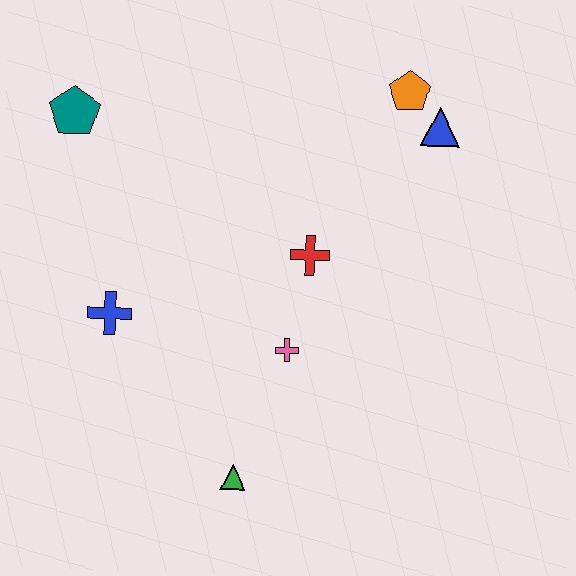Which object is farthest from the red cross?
The teal pentagon is farthest from the red cross.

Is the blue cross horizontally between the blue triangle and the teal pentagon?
Yes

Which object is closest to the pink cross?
The red cross is closest to the pink cross.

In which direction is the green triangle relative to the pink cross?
The green triangle is below the pink cross.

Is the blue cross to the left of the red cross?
Yes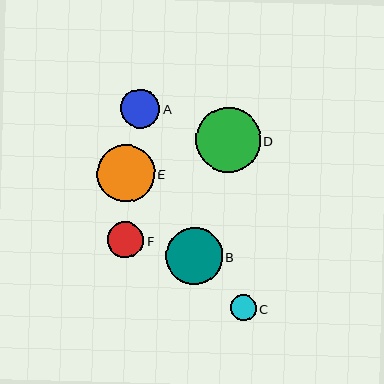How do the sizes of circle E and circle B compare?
Circle E and circle B are approximately the same size.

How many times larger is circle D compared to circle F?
Circle D is approximately 1.8 times the size of circle F.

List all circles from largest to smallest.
From largest to smallest: D, E, B, A, F, C.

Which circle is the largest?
Circle D is the largest with a size of approximately 64 pixels.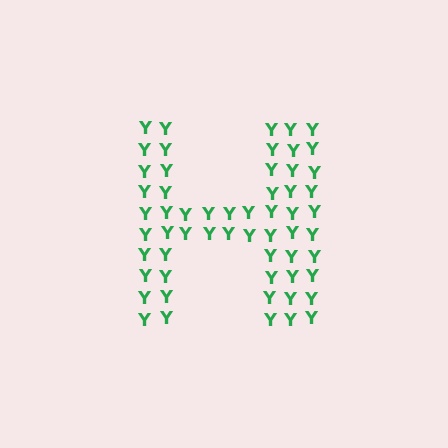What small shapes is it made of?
It is made of small letter Y's.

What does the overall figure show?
The overall figure shows the letter H.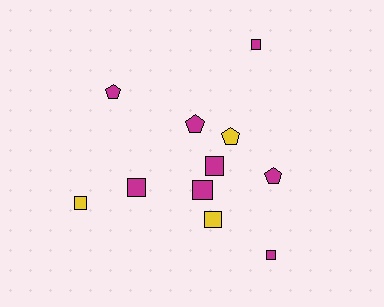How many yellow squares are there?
There are 2 yellow squares.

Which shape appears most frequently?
Square, with 7 objects.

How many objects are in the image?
There are 11 objects.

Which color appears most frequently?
Magenta, with 8 objects.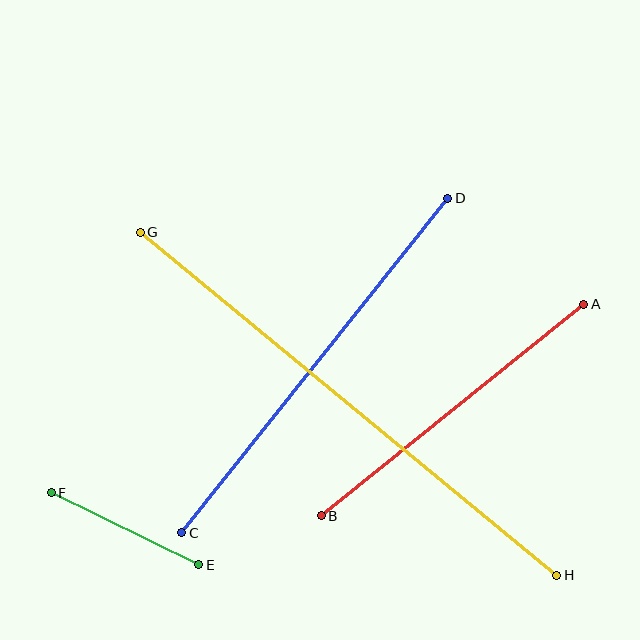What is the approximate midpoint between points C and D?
The midpoint is at approximately (315, 365) pixels.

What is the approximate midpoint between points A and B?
The midpoint is at approximately (453, 410) pixels.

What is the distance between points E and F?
The distance is approximately 164 pixels.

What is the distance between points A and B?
The distance is approximately 337 pixels.